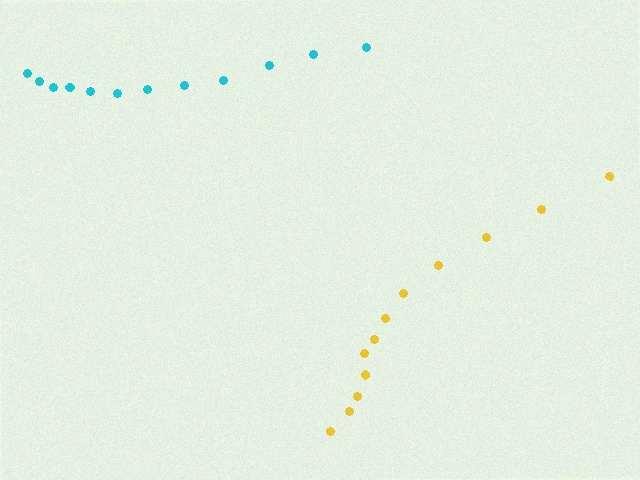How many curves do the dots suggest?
There are 2 distinct paths.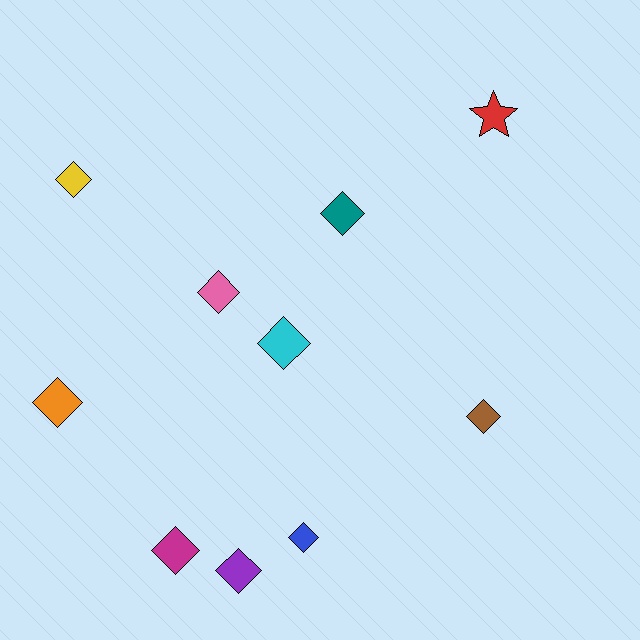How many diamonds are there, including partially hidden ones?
There are 9 diamonds.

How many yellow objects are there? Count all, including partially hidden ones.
There is 1 yellow object.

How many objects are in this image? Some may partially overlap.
There are 10 objects.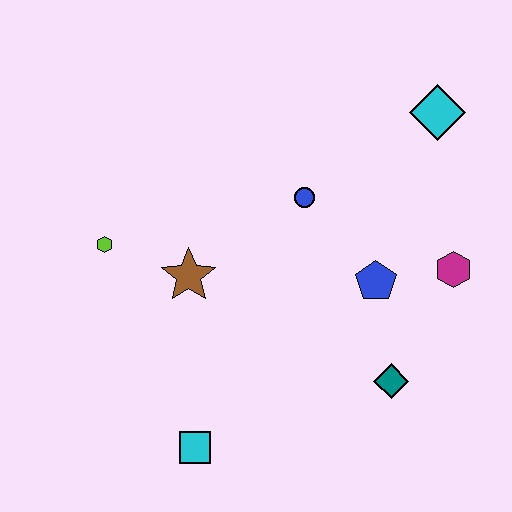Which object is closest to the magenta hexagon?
The blue pentagon is closest to the magenta hexagon.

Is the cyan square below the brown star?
Yes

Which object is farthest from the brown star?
The cyan diamond is farthest from the brown star.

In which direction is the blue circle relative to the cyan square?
The blue circle is above the cyan square.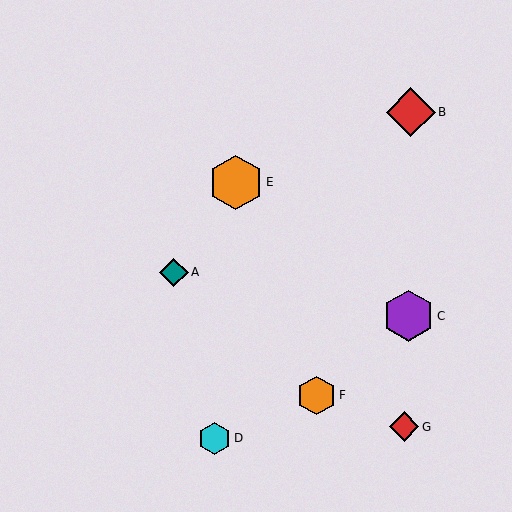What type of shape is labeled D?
Shape D is a cyan hexagon.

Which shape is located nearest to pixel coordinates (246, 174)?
The orange hexagon (labeled E) at (236, 183) is nearest to that location.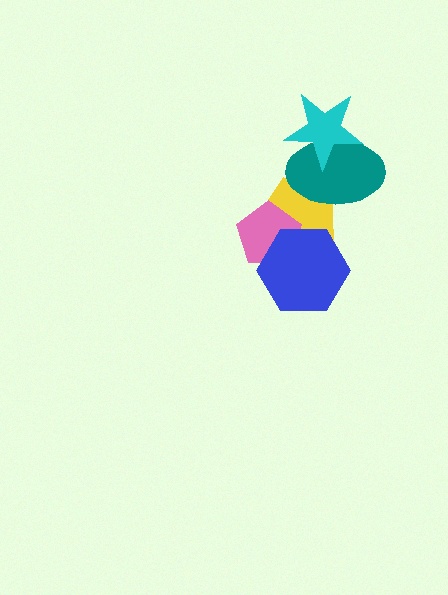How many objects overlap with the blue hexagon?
2 objects overlap with the blue hexagon.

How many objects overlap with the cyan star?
1 object overlaps with the cyan star.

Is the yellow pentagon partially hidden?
Yes, it is partially covered by another shape.